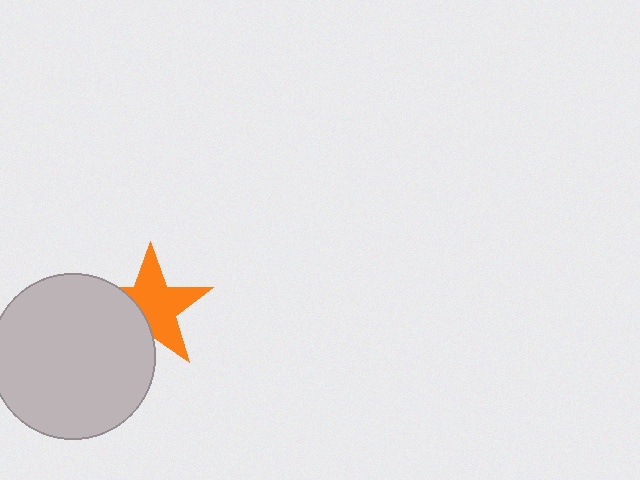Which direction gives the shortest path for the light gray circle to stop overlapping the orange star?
Moving left gives the shortest separation.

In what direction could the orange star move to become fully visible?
The orange star could move right. That would shift it out from behind the light gray circle entirely.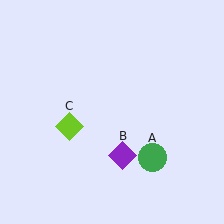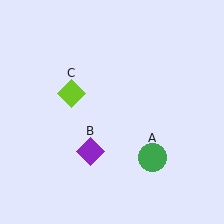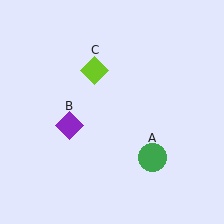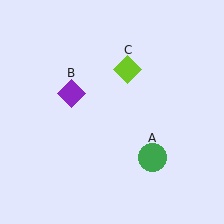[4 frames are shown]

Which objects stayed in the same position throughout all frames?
Green circle (object A) remained stationary.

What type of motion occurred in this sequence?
The purple diamond (object B), lime diamond (object C) rotated clockwise around the center of the scene.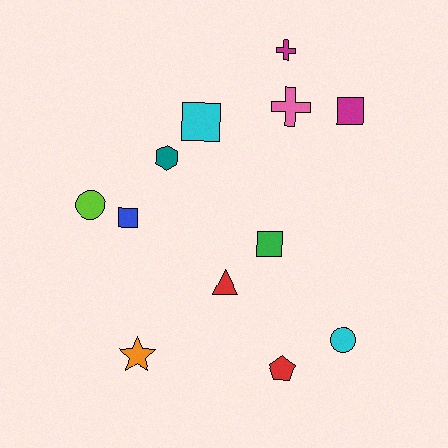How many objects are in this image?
There are 12 objects.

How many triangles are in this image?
There is 1 triangle.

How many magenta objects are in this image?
There are 2 magenta objects.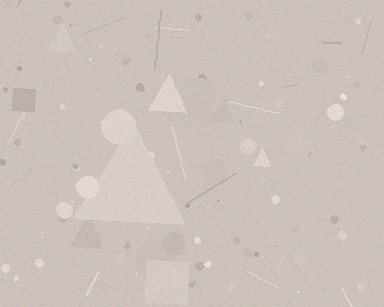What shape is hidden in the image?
A triangle is hidden in the image.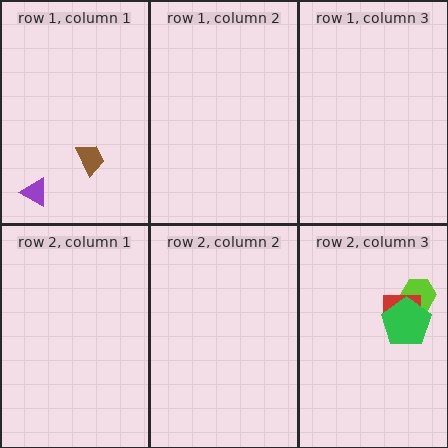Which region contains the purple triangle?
The row 1, column 1 region.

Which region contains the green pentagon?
The row 2, column 3 region.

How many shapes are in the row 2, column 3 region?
3.